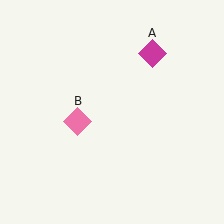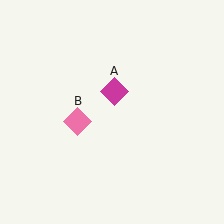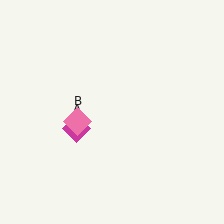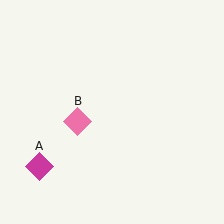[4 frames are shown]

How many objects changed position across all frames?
1 object changed position: magenta diamond (object A).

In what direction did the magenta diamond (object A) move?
The magenta diamond (object A) moved down and to the left.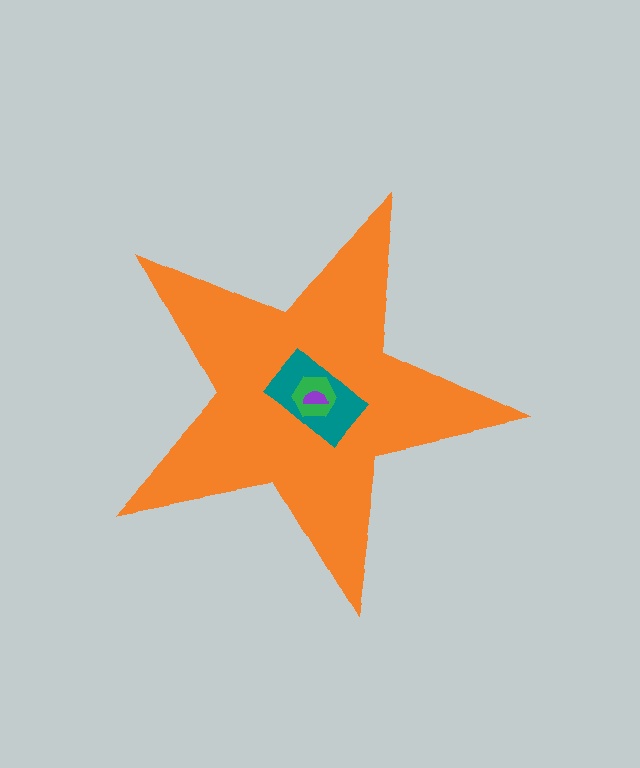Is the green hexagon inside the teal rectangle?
Yes.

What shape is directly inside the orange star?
The teal rectangle.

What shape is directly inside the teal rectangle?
The green hexagon.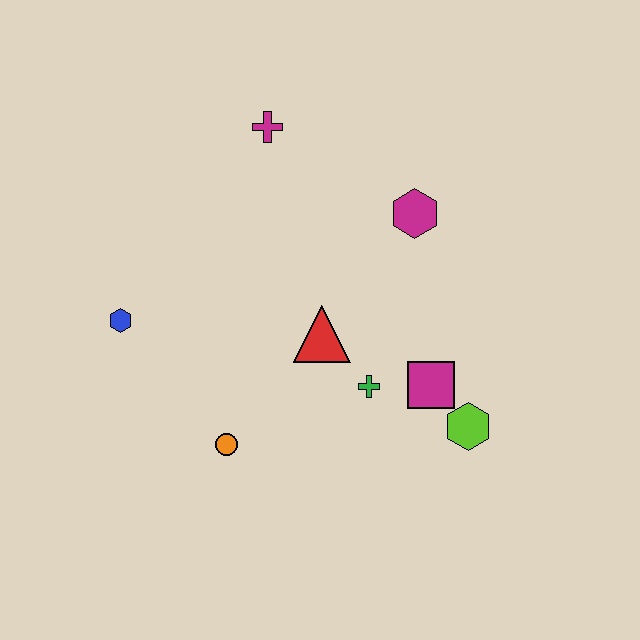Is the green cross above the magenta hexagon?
No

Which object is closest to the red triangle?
The green cross is closest to the red triangle.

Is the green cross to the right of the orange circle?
Yes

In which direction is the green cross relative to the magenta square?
The green cross is to the left of the magenta square.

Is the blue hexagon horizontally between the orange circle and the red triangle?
No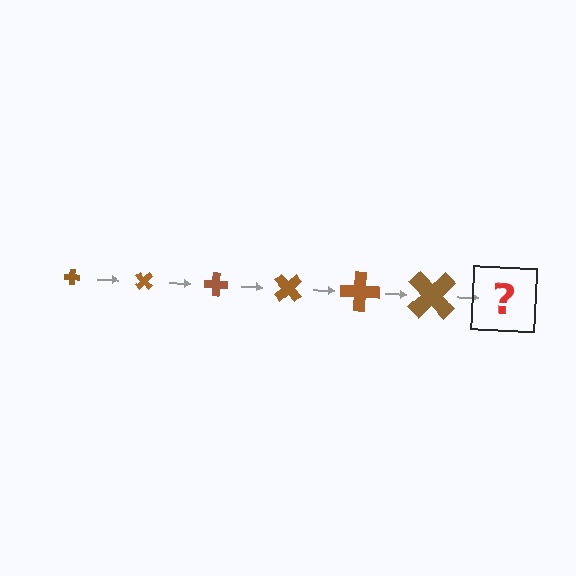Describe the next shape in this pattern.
It should be a cross, larger than the previous one and rotated 270 degrees from the start.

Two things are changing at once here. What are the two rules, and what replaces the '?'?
The two rules are that the cross grows larger each step and it rotates 45 degrees each step. The '?' should be a cross, larger than the previous one and rotated 270 degrees from the start.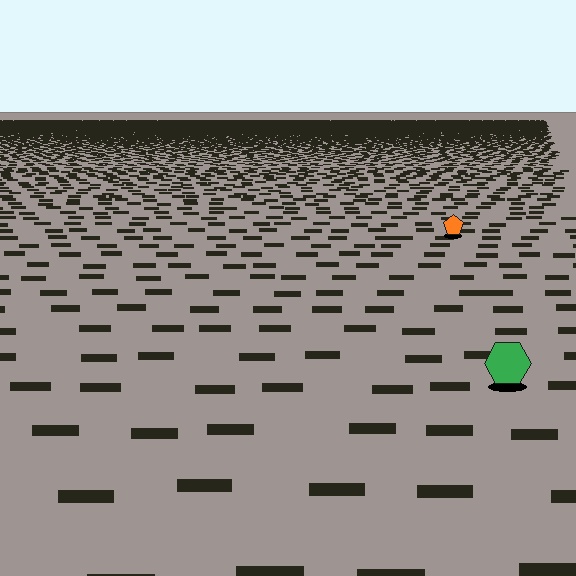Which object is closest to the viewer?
The green hexagon is closest. The texture marks near it are larger and more spread out.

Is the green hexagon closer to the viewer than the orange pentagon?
Yes. The green hexagon is closer — you can tell from the texture gradient: the ground texture is coarser near it.